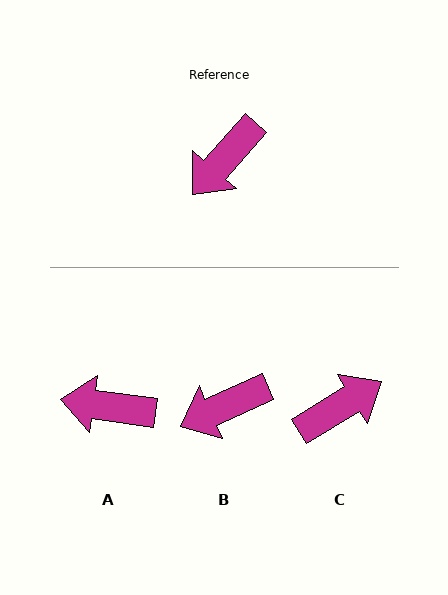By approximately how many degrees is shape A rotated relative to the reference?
Approximately 57 degrees clockwise.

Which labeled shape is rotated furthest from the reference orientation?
C, about 163 degrees away.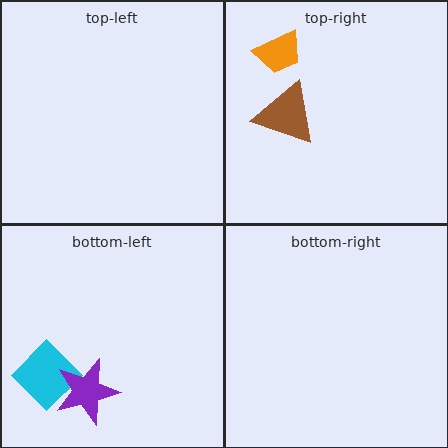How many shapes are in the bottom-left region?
2.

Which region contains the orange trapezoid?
The top-right region.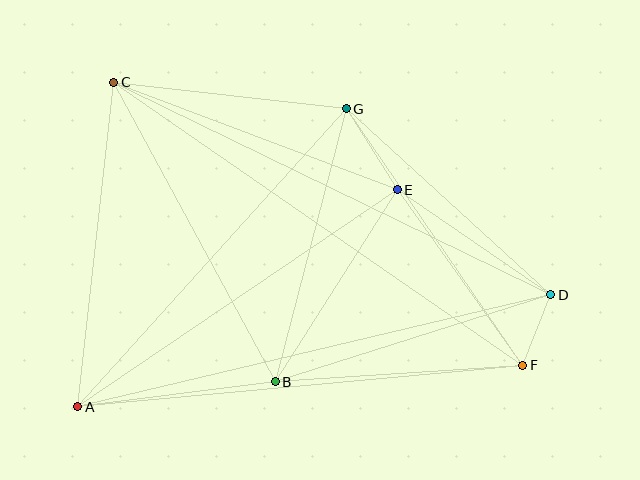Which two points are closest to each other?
Points D and F are closest to each other.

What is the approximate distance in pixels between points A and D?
The distance between A and D is approximately 486 pixels.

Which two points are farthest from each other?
Points C and F are farthest from each other.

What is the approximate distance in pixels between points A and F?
The distance between A and F is approximately 447 pixels.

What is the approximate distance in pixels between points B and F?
The distance between B and F is approximately 248 pixels.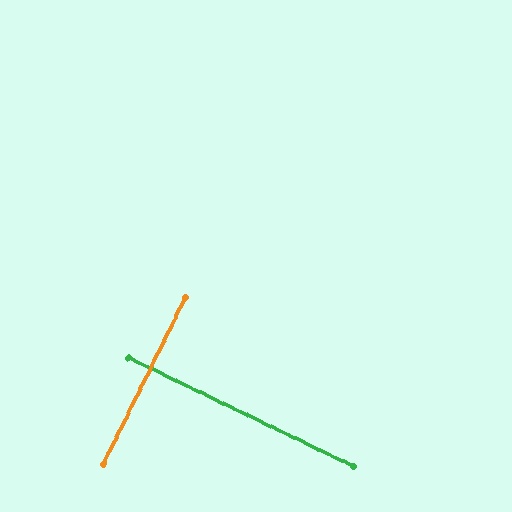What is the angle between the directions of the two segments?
Approximately 90 degrees.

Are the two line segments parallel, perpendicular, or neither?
Perpendicular — they meet at approximately 90°.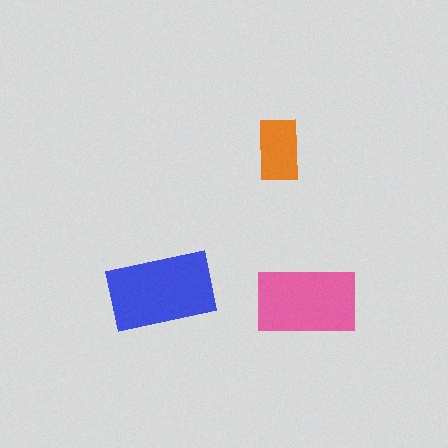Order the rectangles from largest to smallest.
the blue one, the pink one, the orange one.